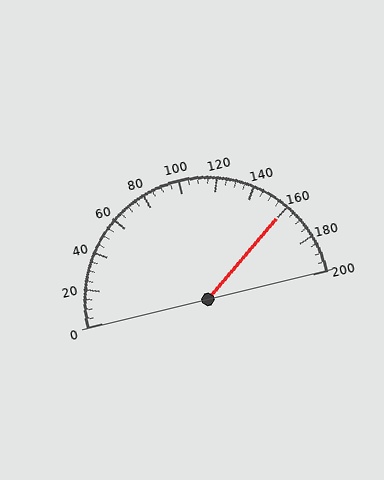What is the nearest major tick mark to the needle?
The nearest major tick mark is 160.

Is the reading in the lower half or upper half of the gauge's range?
The reading is in the upper half of the range (0 to 200).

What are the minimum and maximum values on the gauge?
The gauge ranges from 0 to 200.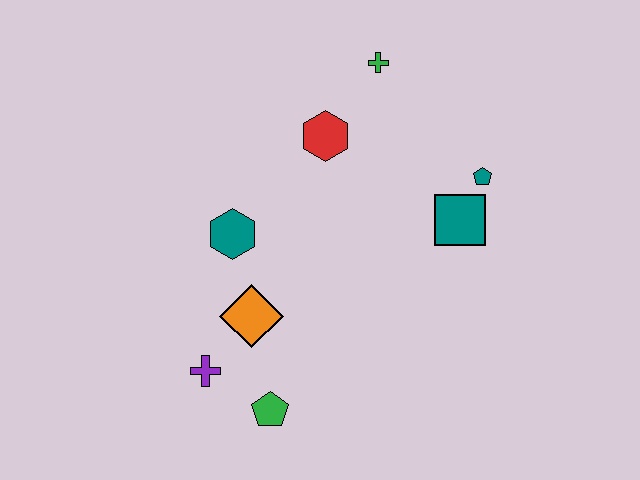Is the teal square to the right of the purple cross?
Yes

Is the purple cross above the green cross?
No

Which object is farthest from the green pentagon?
The green cross is farthest from the green pentagon.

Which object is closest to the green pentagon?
The purple cross is closest to the green pentagon.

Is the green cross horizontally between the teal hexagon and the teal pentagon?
Yes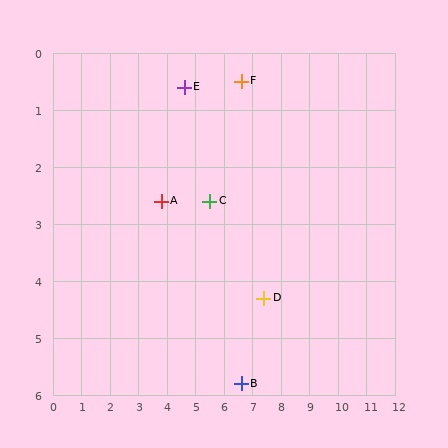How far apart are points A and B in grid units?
Points A and B are about 4.3 grid units apart.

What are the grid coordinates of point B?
Point B is at approximately (6.6, 5.8).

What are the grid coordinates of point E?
Point E is at approximately (4.6, 0.6).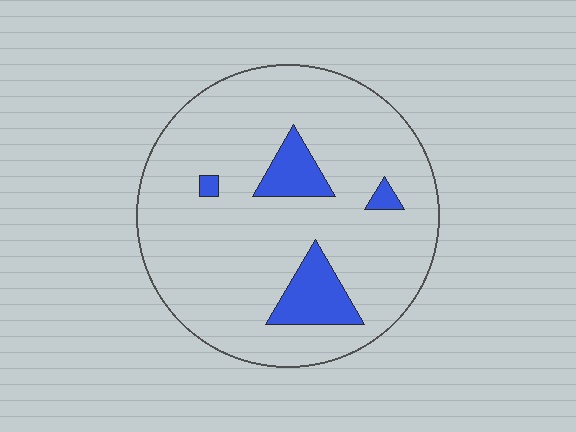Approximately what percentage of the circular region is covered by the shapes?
Approximately 10%.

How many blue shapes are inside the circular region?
4.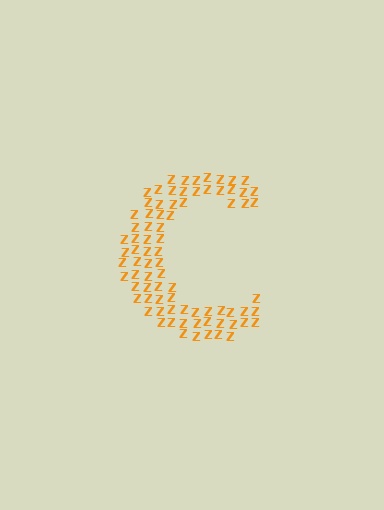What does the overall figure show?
The overall figure shows the letter C.